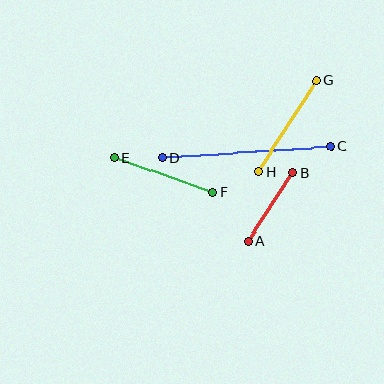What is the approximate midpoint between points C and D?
The midpoint is at approximately (246, 152) pixels.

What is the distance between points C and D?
The distance is approximately 169 pixels.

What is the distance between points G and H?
The distance is approximately 108 pixels.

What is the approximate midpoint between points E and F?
The midpoint is at approximately (163, 175) pixels.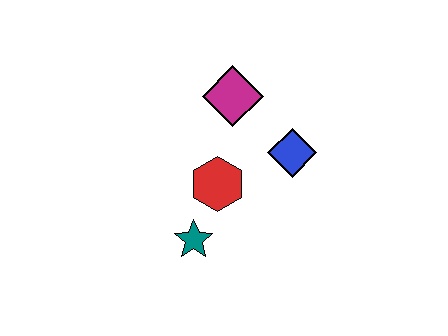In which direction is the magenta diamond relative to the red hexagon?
The magenta diamond is above the red hexagon.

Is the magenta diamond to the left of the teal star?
No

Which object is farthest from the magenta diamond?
The teal star is farthest from the magenta diamond.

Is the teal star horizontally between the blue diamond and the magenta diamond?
No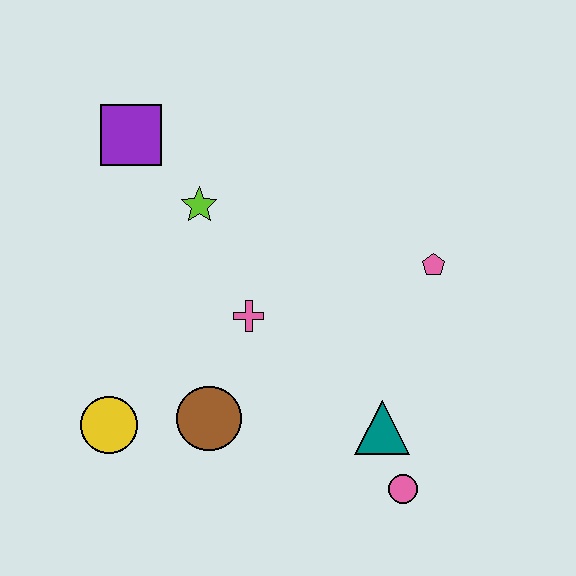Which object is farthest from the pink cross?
The pink circle is farthest from the pink cross.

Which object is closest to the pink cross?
The brown circle is closest to the pink cross.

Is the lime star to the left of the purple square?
No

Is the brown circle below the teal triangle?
No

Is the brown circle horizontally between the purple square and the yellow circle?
No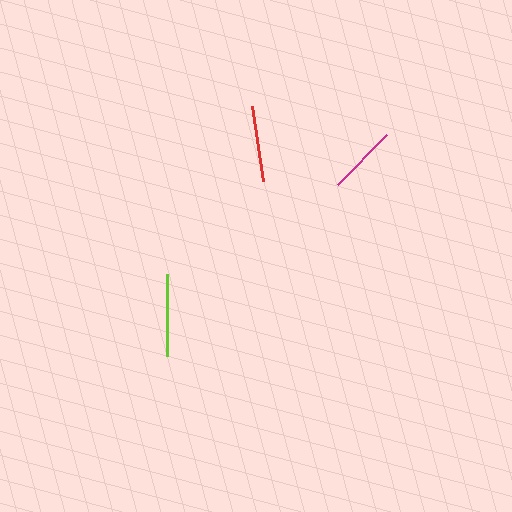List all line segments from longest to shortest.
From longest to shortest: lime, red, magenta.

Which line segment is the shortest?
The magenta line is the shortest at approximately 70 pixels.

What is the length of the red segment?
The red segment is approximately 76 pixels long.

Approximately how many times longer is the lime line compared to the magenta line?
The lime line is approximately 1.2 times the length of the magenta line.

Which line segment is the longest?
The lime line is the longest at approximately 82 pixels.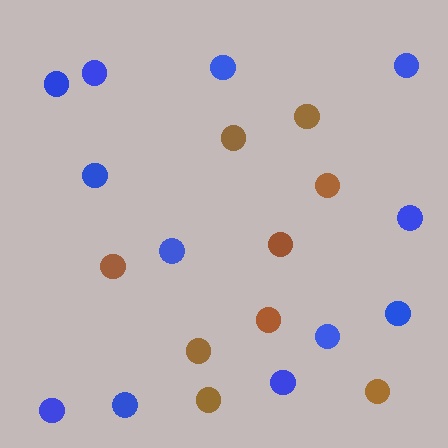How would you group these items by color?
There are 2 groups: one group of brown circles (9) and one group of blue circles (12).